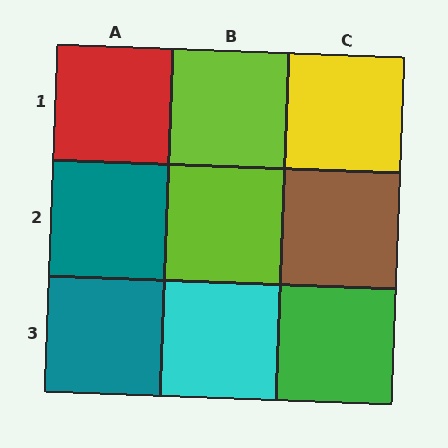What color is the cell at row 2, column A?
Teal.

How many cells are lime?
2 cells are lime.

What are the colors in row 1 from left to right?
Red, lime, yellow.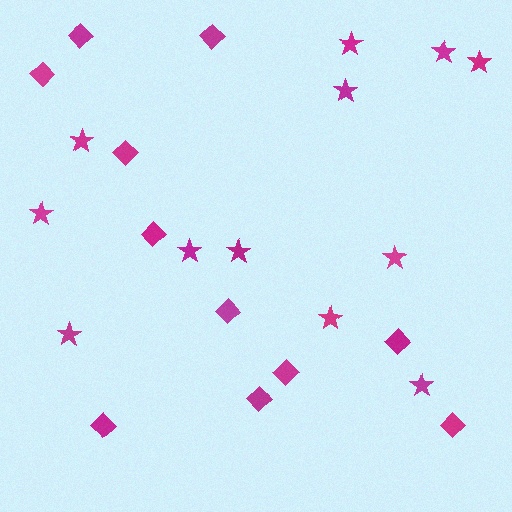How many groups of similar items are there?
There are 2 groups: one group of diamonds (11) and one group of stars (12).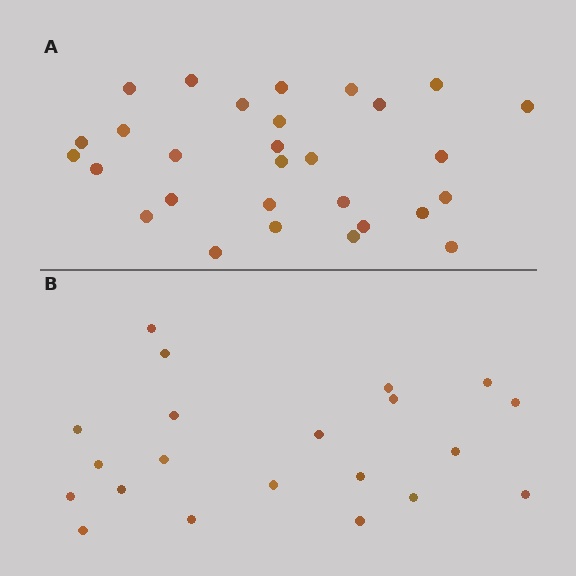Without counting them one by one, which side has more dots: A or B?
Region A (the top region) has more dots.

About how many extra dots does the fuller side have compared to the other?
Region A has roughly 8 or so more dots than region B.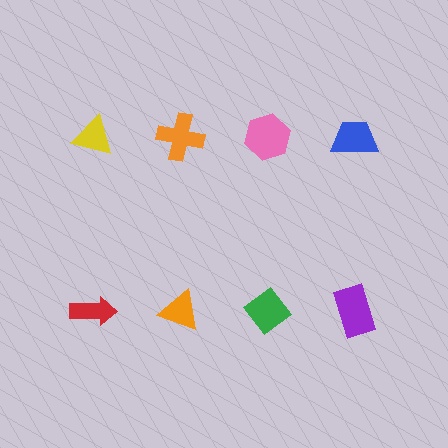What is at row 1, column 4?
A blue trapezoid.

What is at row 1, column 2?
An orange cross.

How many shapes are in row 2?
4 shapes.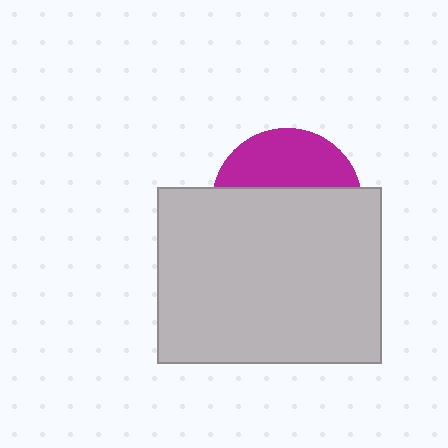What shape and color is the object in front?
The object in front is a light gray rectangle.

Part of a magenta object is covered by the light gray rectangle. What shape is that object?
It is a circle.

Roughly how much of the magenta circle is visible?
A small part of it is visible (roughly 37%).